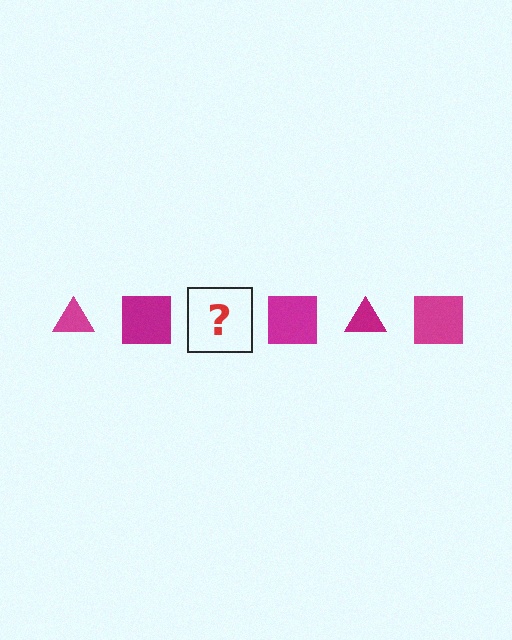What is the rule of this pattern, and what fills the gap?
The rule is that the pattern cycles through triangle, square shapes in magenta. The gap should be filled with a magenta triangle.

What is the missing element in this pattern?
The missing element is a magenta triangle.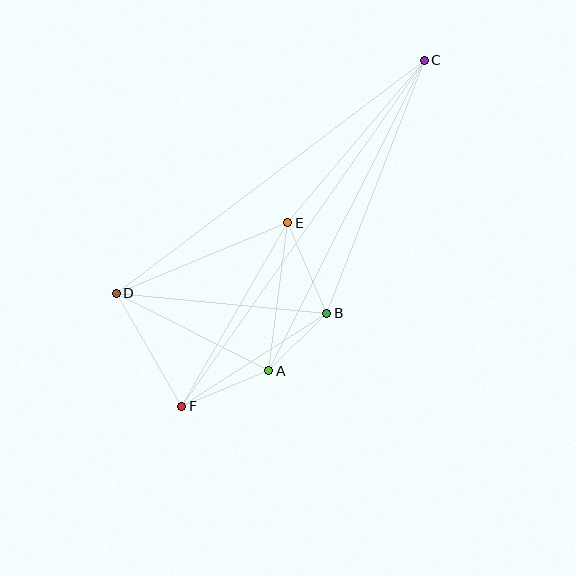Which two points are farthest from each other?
Points C and F are farthest from each other.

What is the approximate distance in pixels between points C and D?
The distance between C and D is approximately 386 pixels.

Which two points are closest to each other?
Points A and B are closest to each other.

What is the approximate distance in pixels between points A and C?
The distance between A and C is approximately 347 pixels.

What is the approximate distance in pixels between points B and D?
The distance between B and D is approximately 212 pixels.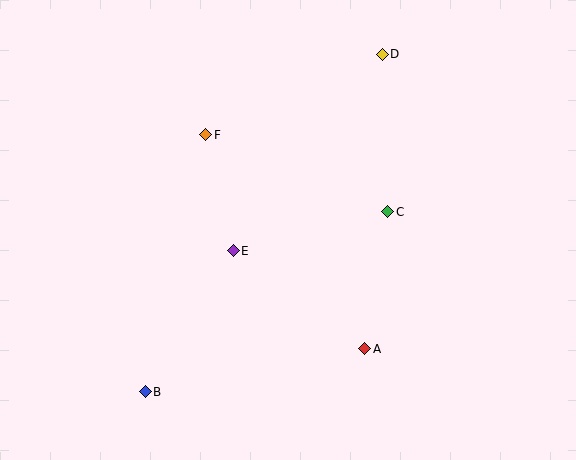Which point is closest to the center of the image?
Point E at (233, 251) is closest to the center.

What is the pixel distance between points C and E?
The distance between C and E is 159 pixels.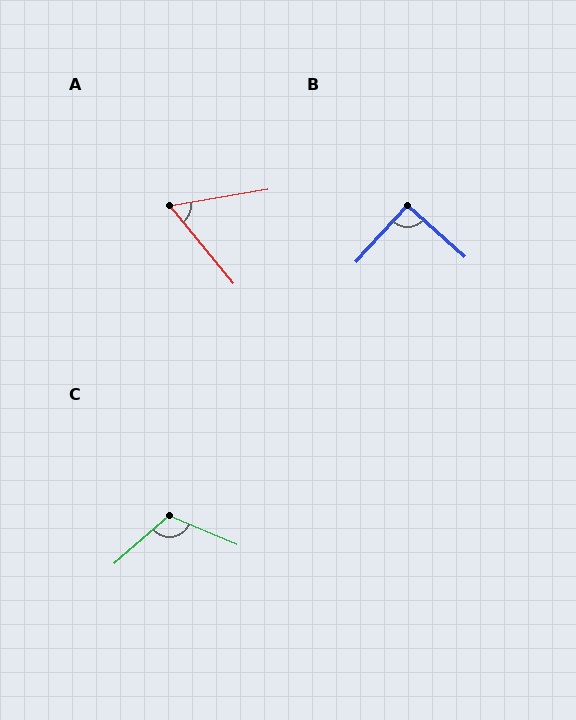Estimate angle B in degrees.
Approximately 90 degrees.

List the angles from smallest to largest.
A (60°), B (90°), C (116°).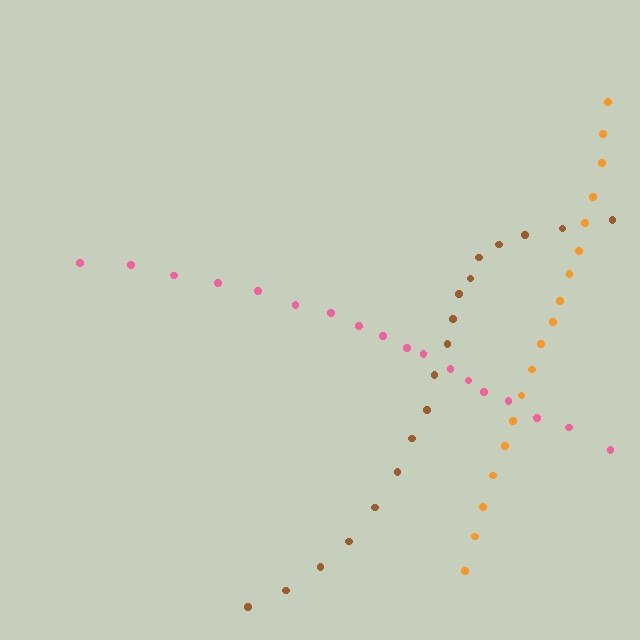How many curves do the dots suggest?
There are 3 distinct paths.